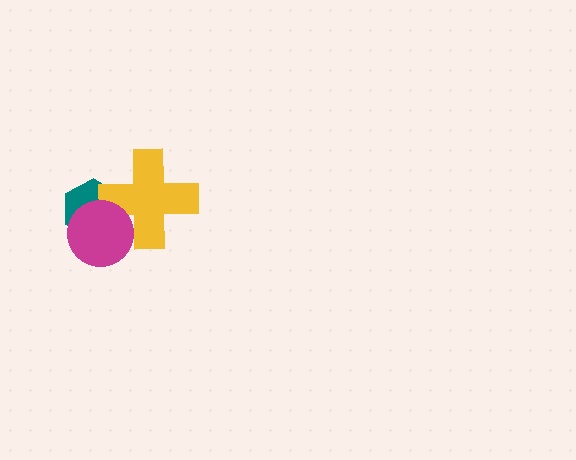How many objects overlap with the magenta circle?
2 objects overlap with the magenta circle.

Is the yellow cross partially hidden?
Yes, it is partially covered by another shape.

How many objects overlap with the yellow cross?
2 objects overlap with the yellow cross.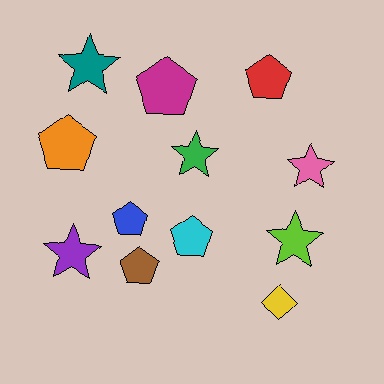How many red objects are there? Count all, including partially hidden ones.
There is 1 red object.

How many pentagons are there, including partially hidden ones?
There are 6 pentagons.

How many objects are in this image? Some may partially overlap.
There are 12 objects.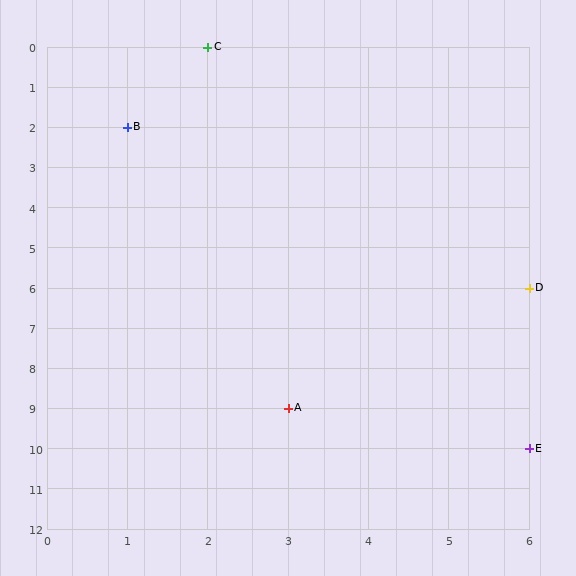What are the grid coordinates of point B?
Point B is at grid coordinates (1, 2).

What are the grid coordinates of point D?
Point D is at grid coordinates (6, 6).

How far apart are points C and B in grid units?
Points C and B are 1 column and 2 rows apart (about 2.2 grid units diagonally).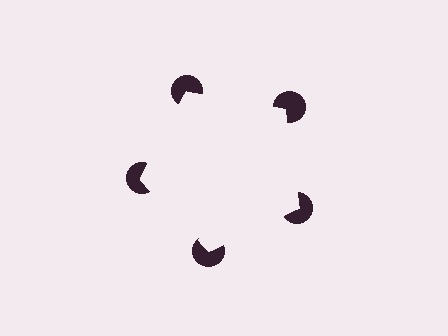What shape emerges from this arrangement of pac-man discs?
An illusory pentagon — its edges are inferred from the aligned wedge cuts in the pac-man discs, not physically drawn.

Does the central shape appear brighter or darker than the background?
It typically appears slightly brighter than the background, even though no actual brightness change is drawn.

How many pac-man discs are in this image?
There are 5 — one at each vertex of the illusory pentagon.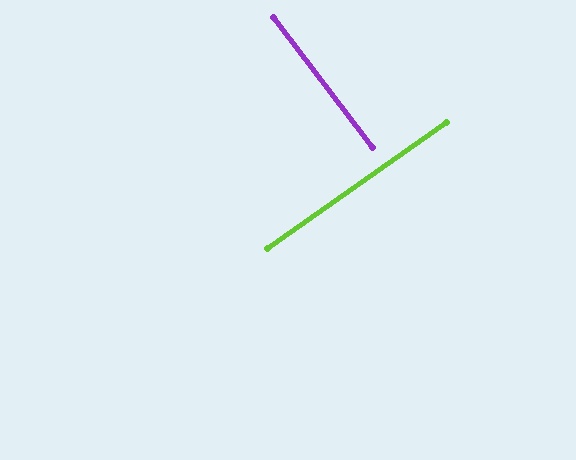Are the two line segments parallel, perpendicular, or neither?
Perpendicular — they meet at approximately 88°.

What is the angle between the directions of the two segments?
Approximately 88 degrees.